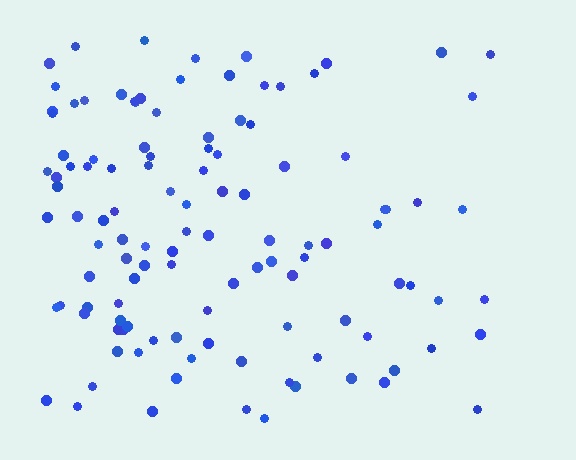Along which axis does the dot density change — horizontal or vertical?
Horizontal.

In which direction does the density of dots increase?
From right to left, with the left side densest.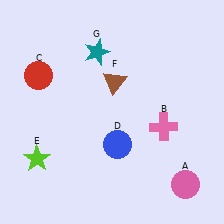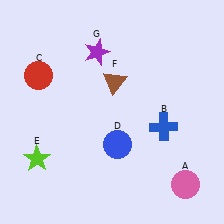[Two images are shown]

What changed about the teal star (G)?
In Image 1, G is teal. In Image 2, it changed to purple.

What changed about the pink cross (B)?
In Image 1, B is pink. In Image 2, it changed to blue.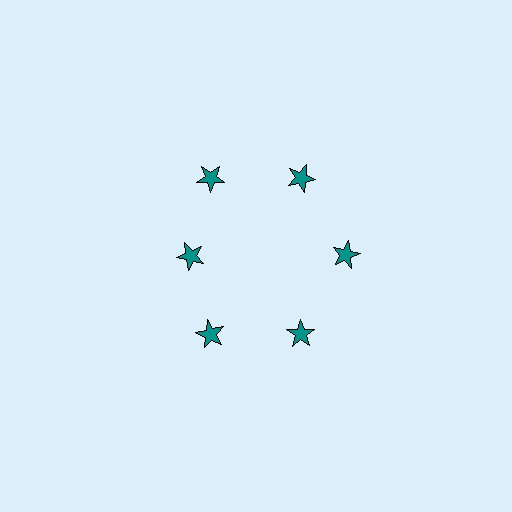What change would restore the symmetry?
The symmetry would be restored by moving it outward, back onto the ring so that all 6 stars sit at equal angles and equal distance from the center.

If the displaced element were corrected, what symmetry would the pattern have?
It would have 6-fold rotational symmetry — the pattern would map onto itself every 60 degrees.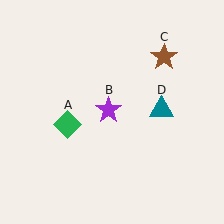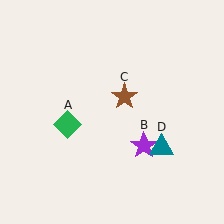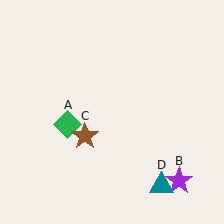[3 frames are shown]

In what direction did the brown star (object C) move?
The brown star (object C) moved down and to the left.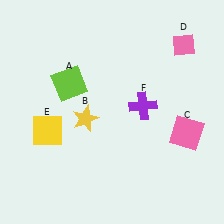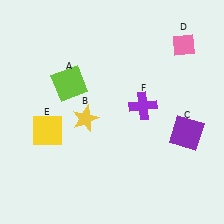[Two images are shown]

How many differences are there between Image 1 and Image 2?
There is 1 difference between the two images.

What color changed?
The square (C) changed from pink in Image 1 to purple in Image 2.